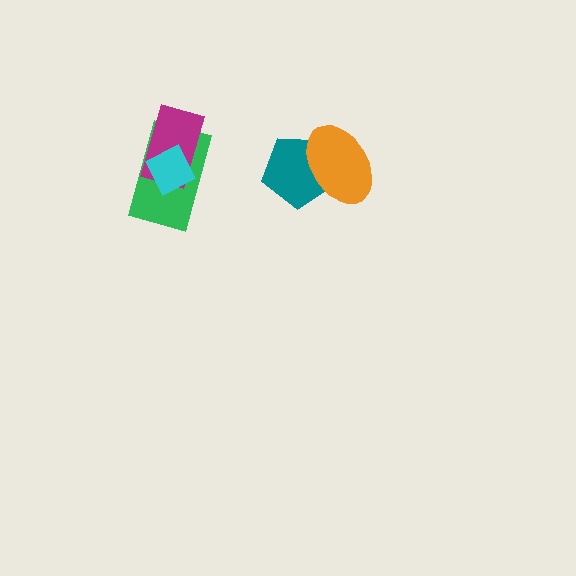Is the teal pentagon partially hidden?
Yes, it is partially covered by another shape.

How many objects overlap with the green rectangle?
2 objects overlap with the green rectangle.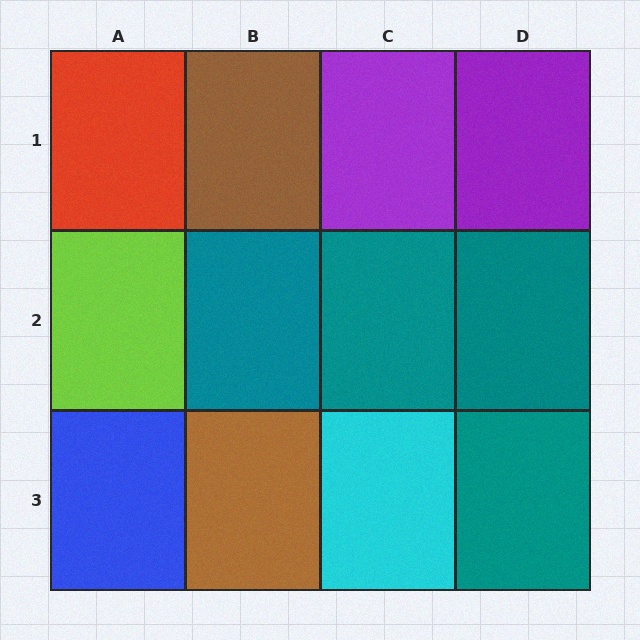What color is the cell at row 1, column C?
Purple.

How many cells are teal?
4 cells are teal.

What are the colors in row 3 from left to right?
Blue, brown, cyan, teal.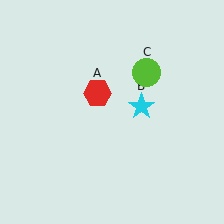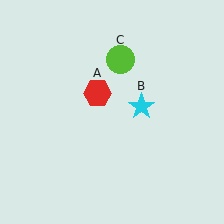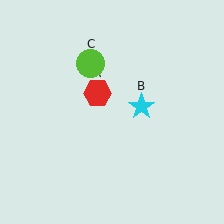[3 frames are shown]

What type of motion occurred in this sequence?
The lime circle (object C) rotated counterclockwise around the center of the scene.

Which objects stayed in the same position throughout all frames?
Red hexagon (object A) and cyan star (object B) remained stationary.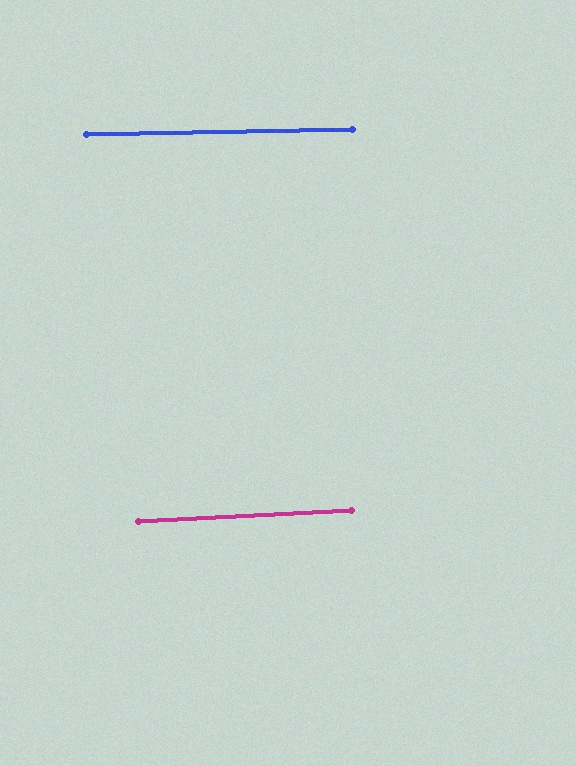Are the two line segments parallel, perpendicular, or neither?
Parallel — their directions differ by only 1.9°.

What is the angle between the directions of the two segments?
Approximately 2 degrees.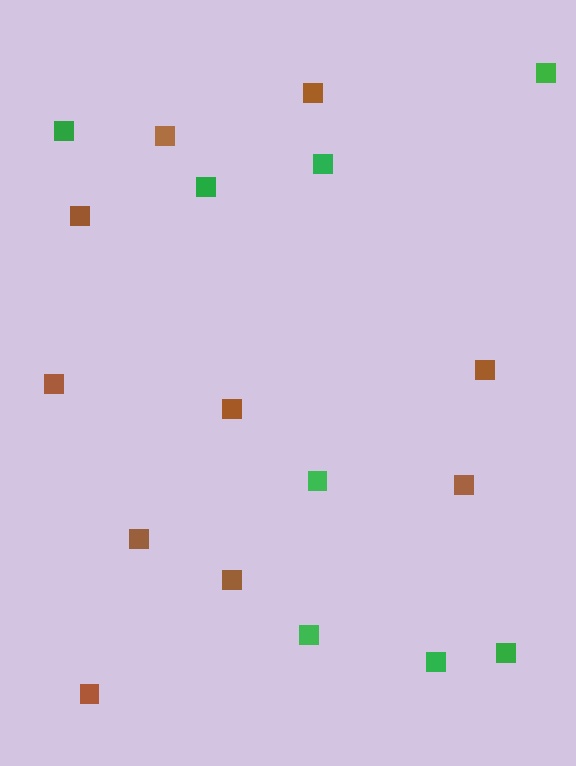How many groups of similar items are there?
There are 2 groups: one group of green squares (8) and one group of brown squares (10).